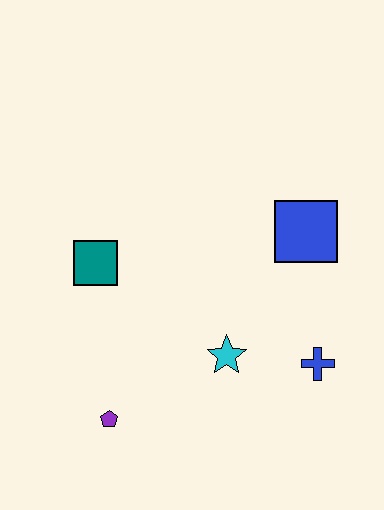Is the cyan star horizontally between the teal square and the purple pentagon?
No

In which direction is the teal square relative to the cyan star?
The teal square is to the left of the cyan star.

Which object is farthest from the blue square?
The purple pentagon is farthest from the blue square.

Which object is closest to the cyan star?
The blue cross is closest to the cyan star.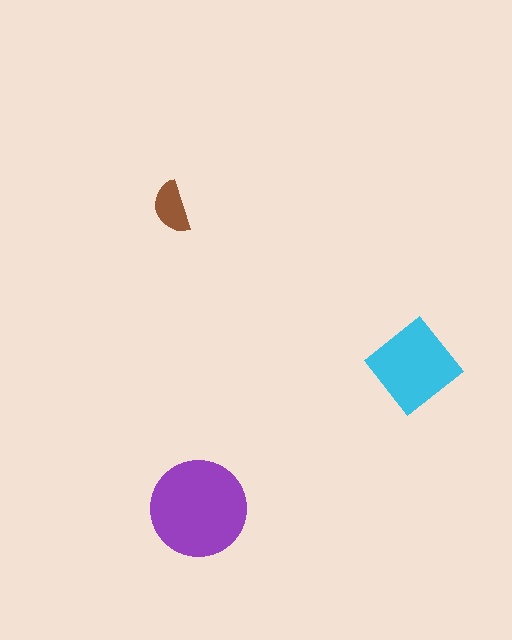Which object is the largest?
The purple circle.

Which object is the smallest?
The brown semicircle.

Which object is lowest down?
The purple circle is bottommost.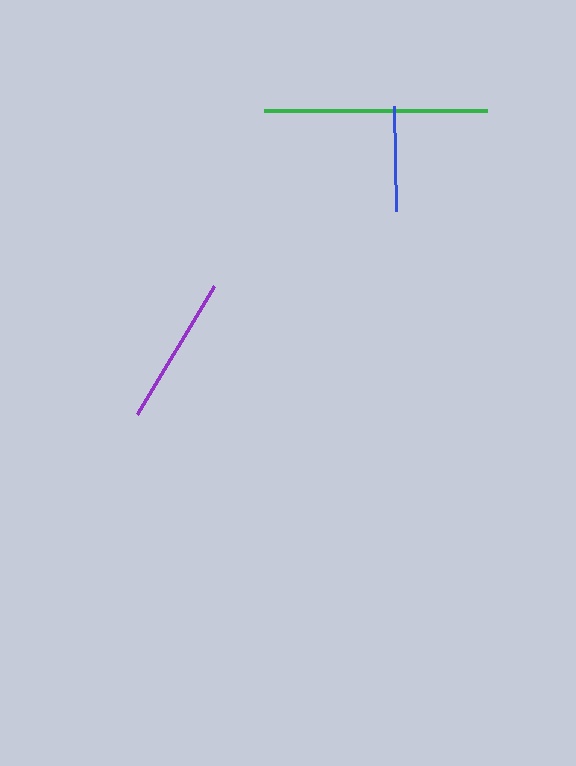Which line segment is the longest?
The green line is the longest at approximately 224 pixels.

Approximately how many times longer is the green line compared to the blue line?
The green line is approximately 2.1 times the length of the blue line.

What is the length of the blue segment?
The blue segment is approximately 105 pixels long.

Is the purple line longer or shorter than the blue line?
The purple line is longer than the blue line.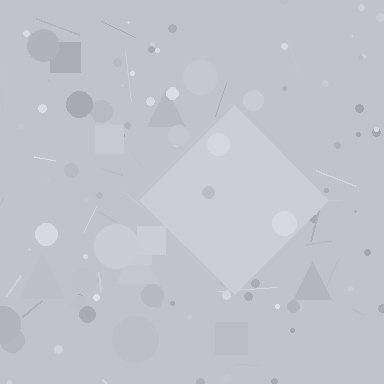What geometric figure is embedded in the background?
A diamond is embedded in the background.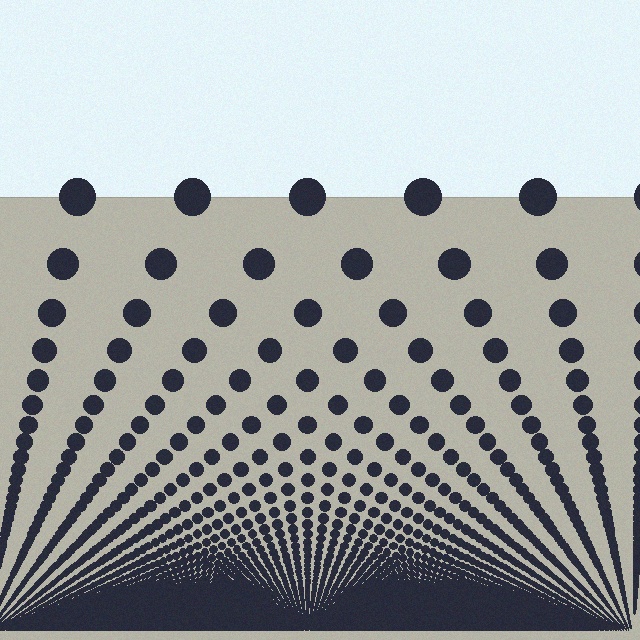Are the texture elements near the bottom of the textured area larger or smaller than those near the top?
Smaller. The gradient is inverted — elements near the bottom are smaller and denser.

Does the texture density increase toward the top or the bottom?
Density increases toward the bottom.